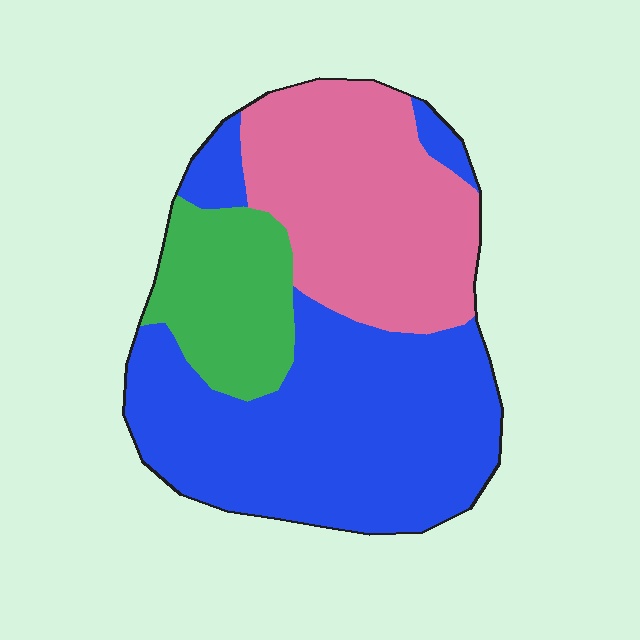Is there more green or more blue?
Blue.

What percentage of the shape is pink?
Pink takes up about one third (1/3) of the shape.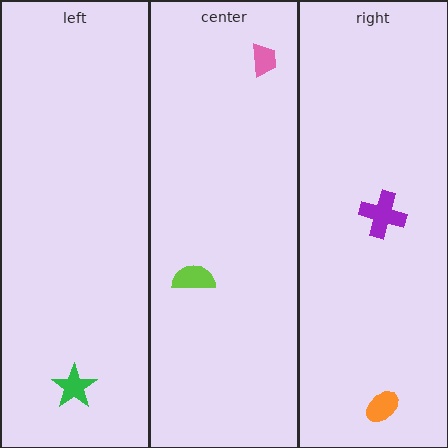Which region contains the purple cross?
The right region.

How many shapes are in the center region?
2.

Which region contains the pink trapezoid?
The center region.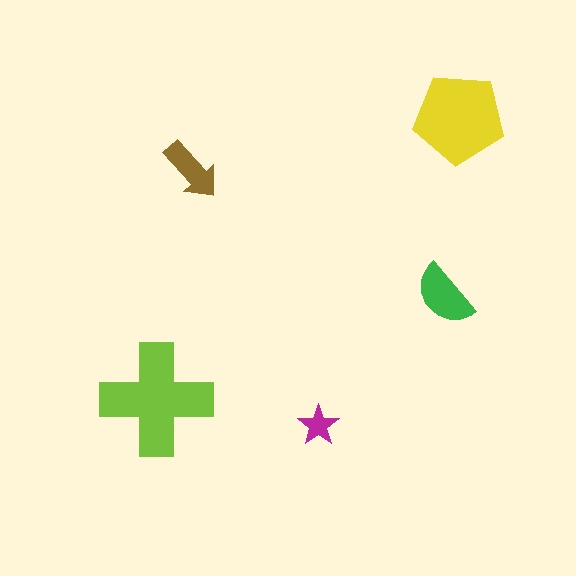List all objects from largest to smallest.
The lime cross, the yellow pentagon, the green semicircle, the brown arrow, the magenta star.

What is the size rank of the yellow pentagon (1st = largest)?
2nd.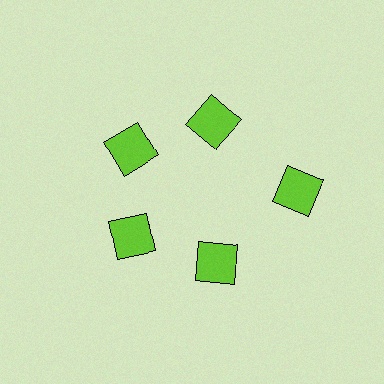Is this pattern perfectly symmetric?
No. The 5 lime squares are arranged in a ring, but one element near the 3 o'clock position is pushed outward from the center, breaking the 5-fold rotational symmetry.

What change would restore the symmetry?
The symmetry would be restored by moving it inward, back onto the ring so that all 5 squares sit at equal angles and equal distance from the center.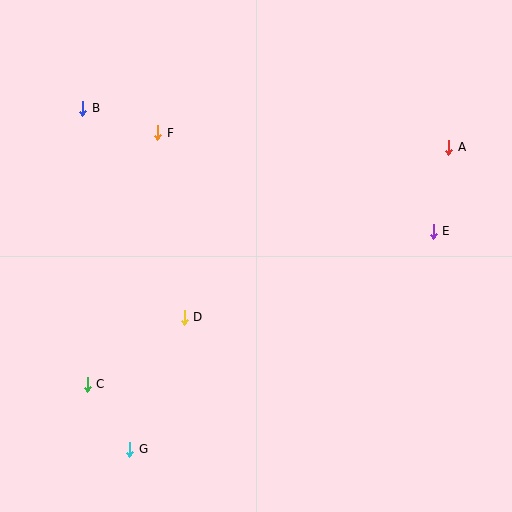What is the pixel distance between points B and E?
The distance between B and E is 372 pixels.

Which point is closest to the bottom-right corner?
Point E is closest to the bottom-right corner.